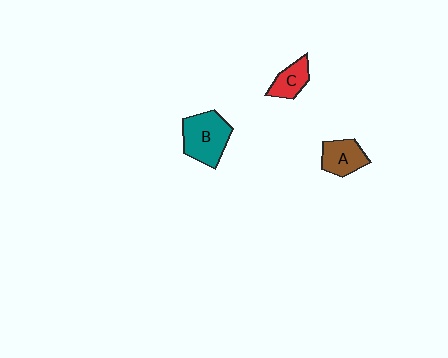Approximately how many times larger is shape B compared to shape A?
Approximately 1.5 times.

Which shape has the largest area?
Shape B (teal).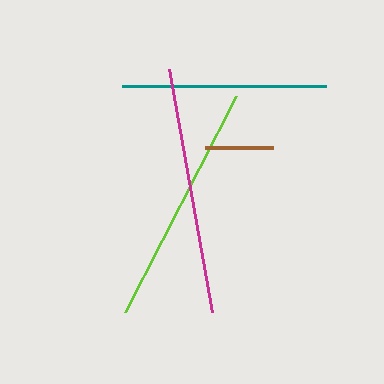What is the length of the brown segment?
The brown segment is approximately 68 pixels long.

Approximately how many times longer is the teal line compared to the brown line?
The teal line is approximately 3.0 times the length of the brown line.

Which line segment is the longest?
The magenta line is the longest at approximately 246 pixels.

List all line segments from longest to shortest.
From longest to shortest: magenta, lime, teal, brown.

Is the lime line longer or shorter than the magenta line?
The magenta line is longer than the lime line.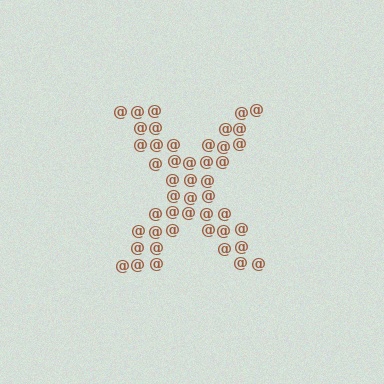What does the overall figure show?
The overall figure shows the letter X.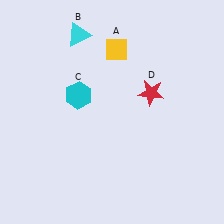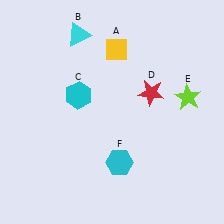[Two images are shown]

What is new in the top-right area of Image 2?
A lime star (E) was added in the top-right area of Image 2.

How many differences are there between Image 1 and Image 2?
There are 2 differences between the two images.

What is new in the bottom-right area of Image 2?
A cyan hexagon (F) was added in the bottom-right area of Image 2.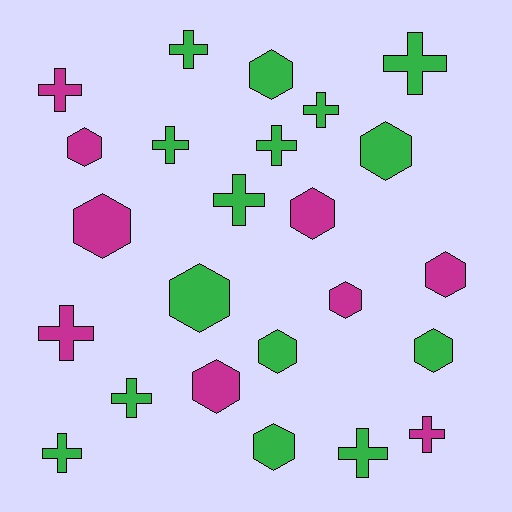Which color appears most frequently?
Green, with 15 objects.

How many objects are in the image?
There are 24 objects.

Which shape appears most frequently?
Cross, with 12 objects.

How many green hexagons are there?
There are 6 green hexagons.